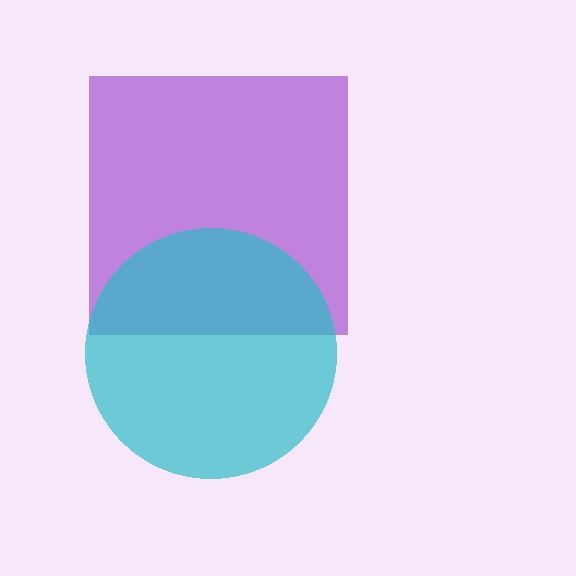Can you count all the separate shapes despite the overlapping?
Yes, there are 2 separate shapes.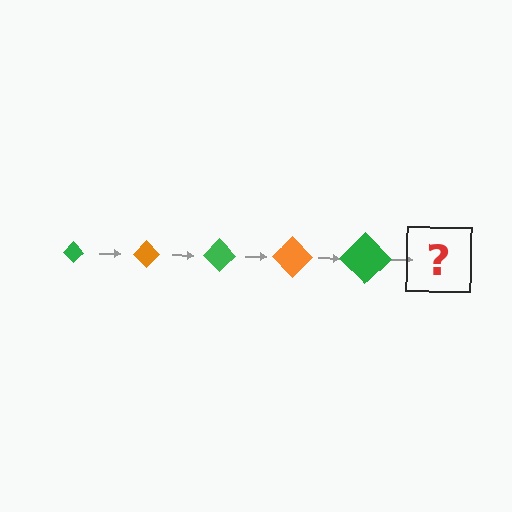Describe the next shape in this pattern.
It should be an orange diamond, larger than the previous one.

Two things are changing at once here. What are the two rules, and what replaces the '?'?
The two rules are that the diamond grows larger each step and the color cycles through green and orange. The '?' should be an orange diamond, larger than the previous one.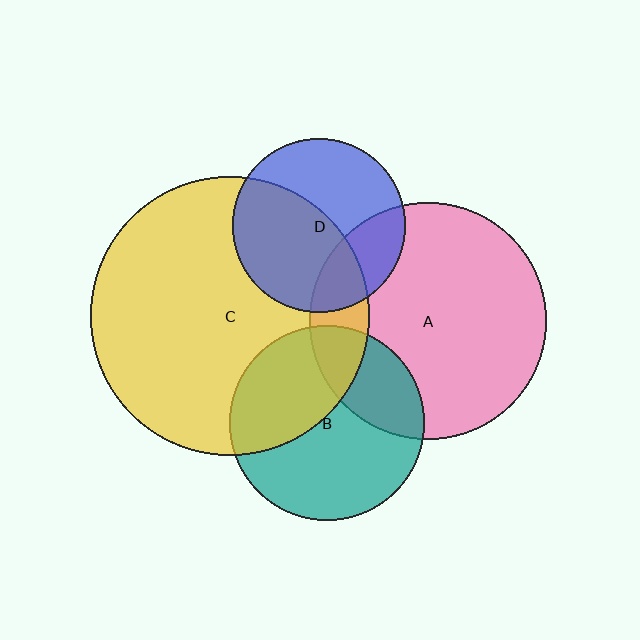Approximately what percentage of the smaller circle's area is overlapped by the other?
Approximately 40%.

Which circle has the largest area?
Circle C (yellow).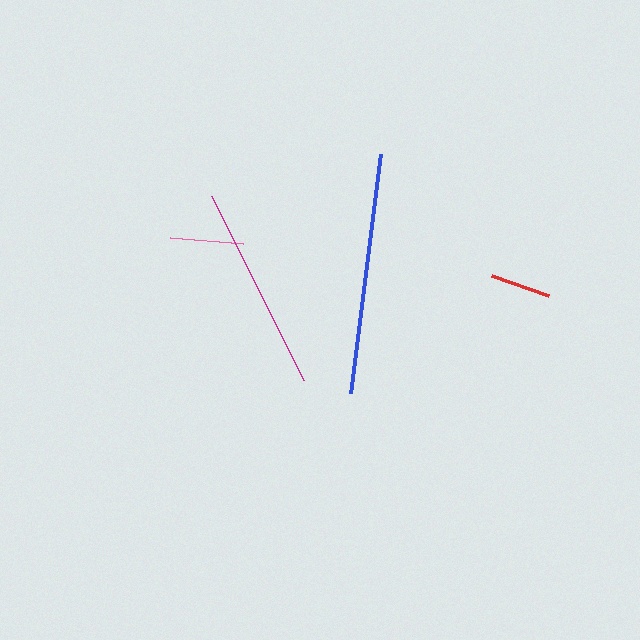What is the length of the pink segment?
The pink segment is approximately 73 pixels long.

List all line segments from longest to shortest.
From longest to shortest: blue, magenta, pink, red.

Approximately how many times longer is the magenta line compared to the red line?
The magenta line is approximately 3.4 times the length of the red line.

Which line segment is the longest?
The blue line is the longest at approximately 241 pixels.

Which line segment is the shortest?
The red line is the shortest at approximately 60 pixels.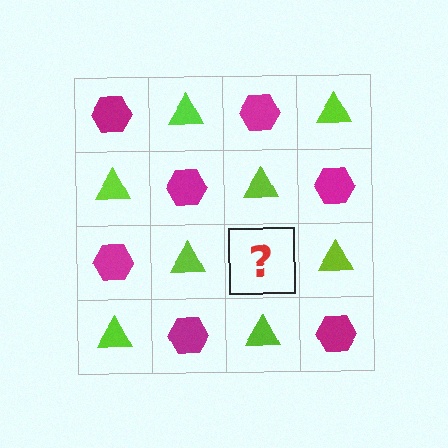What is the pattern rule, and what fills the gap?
The rule is that it alternates magenta hexagon and lime triangle in a checkerboard pattern. The gap should be filled with a magenta hexagon.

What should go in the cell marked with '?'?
The missing cell should contain a magenta hexagon.